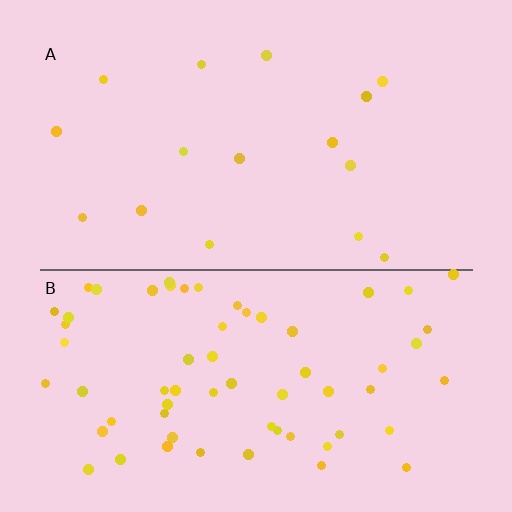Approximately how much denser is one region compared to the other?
Approximately 4.0× — region B over region A.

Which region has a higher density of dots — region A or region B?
B (the bottom).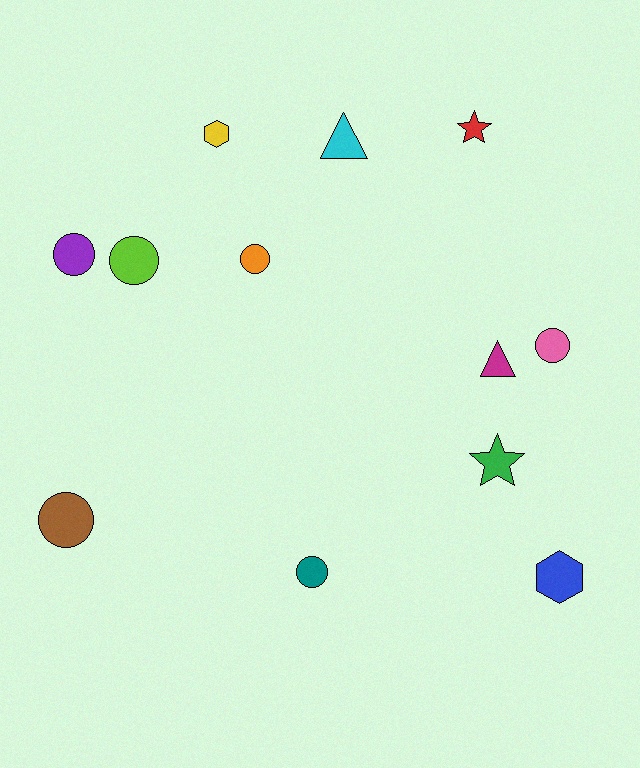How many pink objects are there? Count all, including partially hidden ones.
There is 1 pink object.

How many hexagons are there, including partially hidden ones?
There are 2 hexagons.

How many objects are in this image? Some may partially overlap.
There are 12 objects.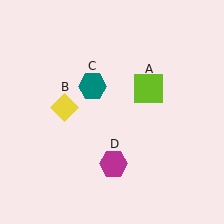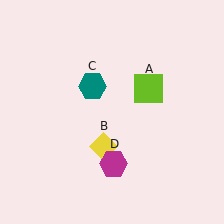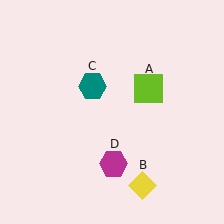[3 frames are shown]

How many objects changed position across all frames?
1 object changed position: yellow diamond (object B).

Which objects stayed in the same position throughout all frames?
Lime square (object A) and teal hexagon (object C) and magenta hexagon (object D) remained stationary.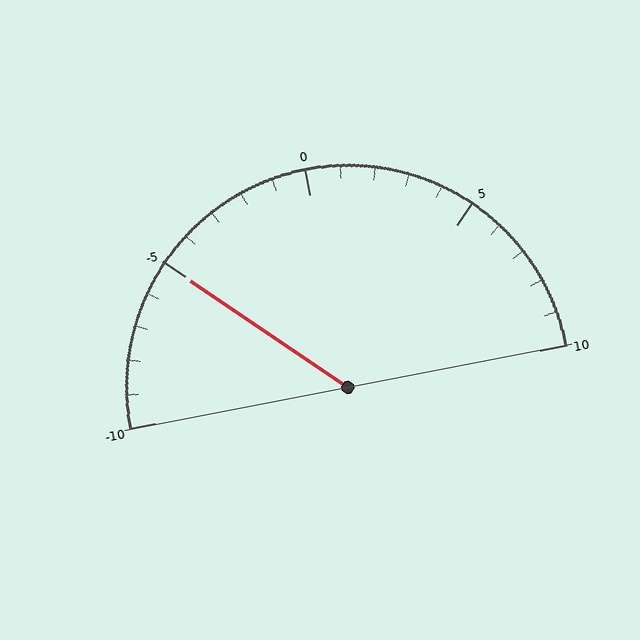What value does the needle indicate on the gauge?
The needle indicates approximately -5.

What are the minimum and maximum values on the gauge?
The gauge ranges from -10 to 10.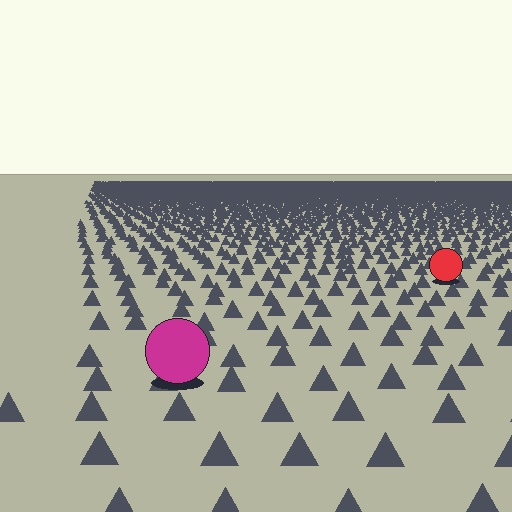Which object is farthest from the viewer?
The red circle is farthest from the viewer. It appears smaller and the ground texture around it is denser.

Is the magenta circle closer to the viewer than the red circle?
Yes. The magenta circle is closer — you can tell from the texture gradient: the ground texture is coarser near it.